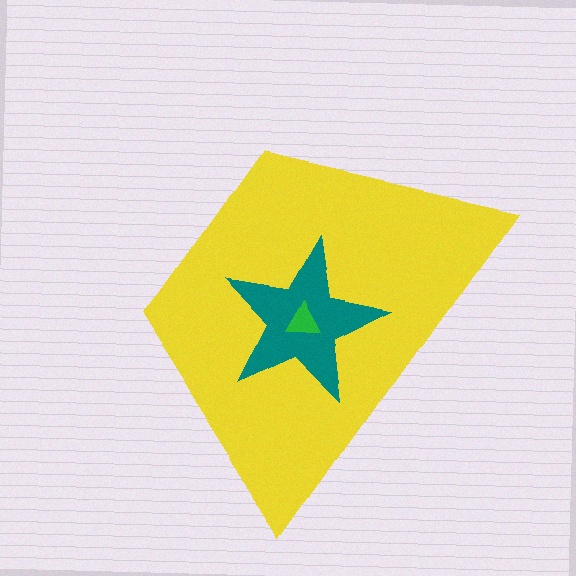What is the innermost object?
The green triangle.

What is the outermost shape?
The yellow trapezoid.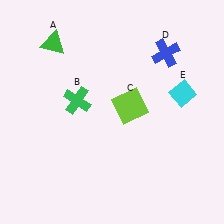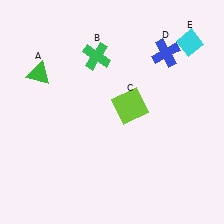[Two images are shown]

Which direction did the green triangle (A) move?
The green triangle (A) moved down.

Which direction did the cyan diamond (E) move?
The cyan diamond (E) moved up.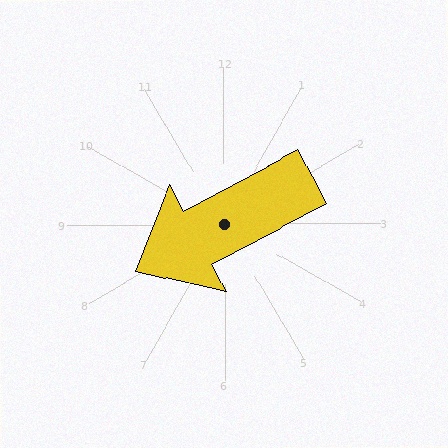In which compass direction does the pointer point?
Southwest.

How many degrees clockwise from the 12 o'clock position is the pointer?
Approximately 242 degrees.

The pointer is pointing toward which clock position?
Roughly 8 o'clock.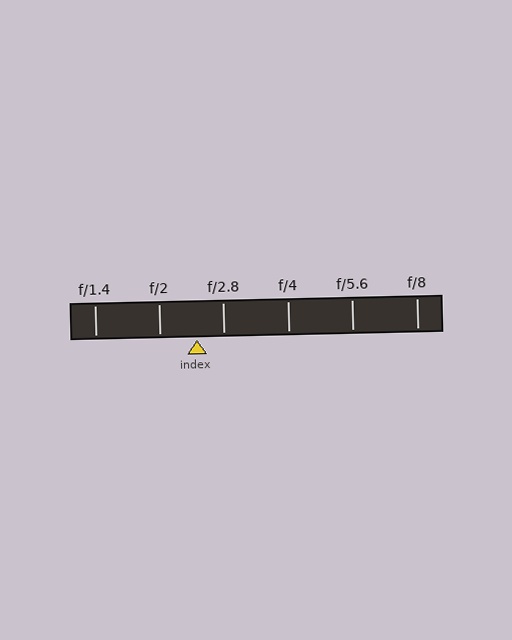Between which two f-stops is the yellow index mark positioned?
The index mark is between f/2 and f/2.8.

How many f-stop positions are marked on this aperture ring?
There are 6 f-stop positions marked.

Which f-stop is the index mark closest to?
The index mark is closest to f/2.8.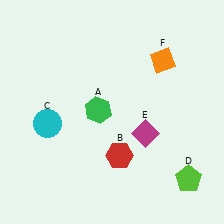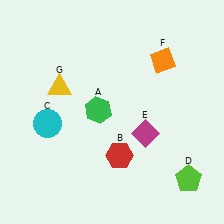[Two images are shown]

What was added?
A yellow triangle (G) was added in Image 2.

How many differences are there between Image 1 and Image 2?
There is 1 difference between the two images.